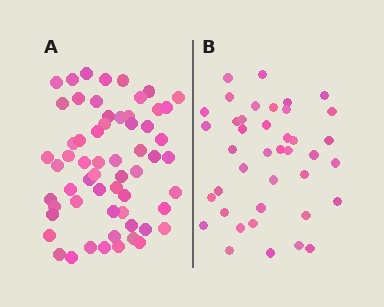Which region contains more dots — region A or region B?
Region A (the left region) has more dots.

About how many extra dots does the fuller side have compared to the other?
Region A has approximately 20 more dots than region B.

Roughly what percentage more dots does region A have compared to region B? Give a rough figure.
About 50% more.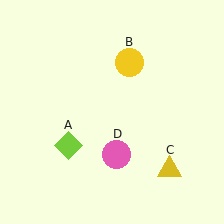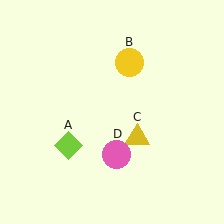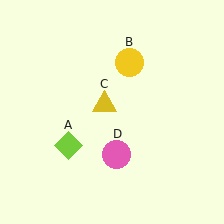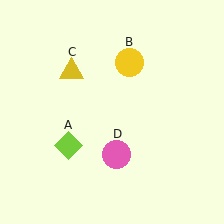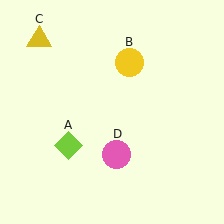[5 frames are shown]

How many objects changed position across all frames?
1 object changed position: yellow triangle (object C).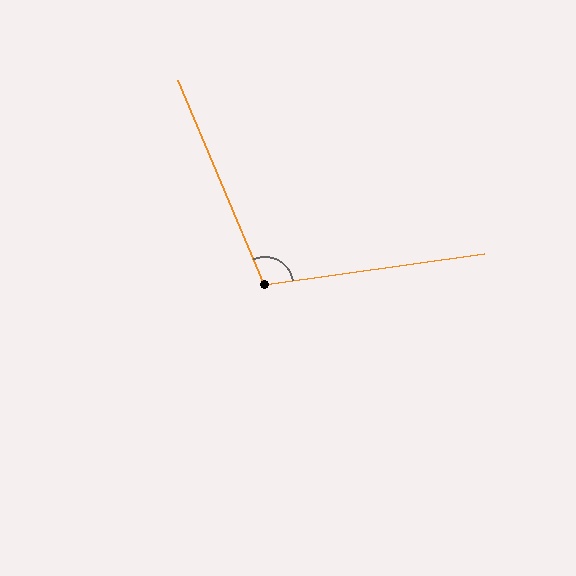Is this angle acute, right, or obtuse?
It is obtuse.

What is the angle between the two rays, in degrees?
Approximately 105 degrees.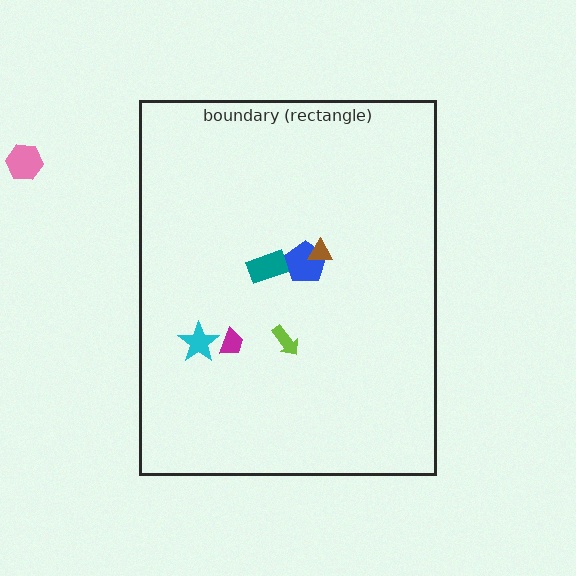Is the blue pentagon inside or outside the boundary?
Inside.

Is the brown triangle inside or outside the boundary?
Inside.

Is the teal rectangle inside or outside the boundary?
Inside.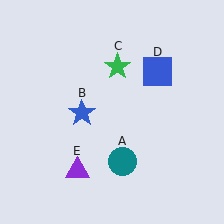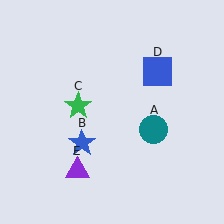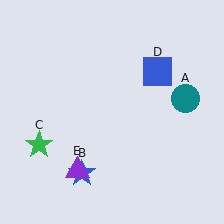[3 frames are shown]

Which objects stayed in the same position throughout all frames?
Blue square (object D) and purple triangle (object E) remained stationary.